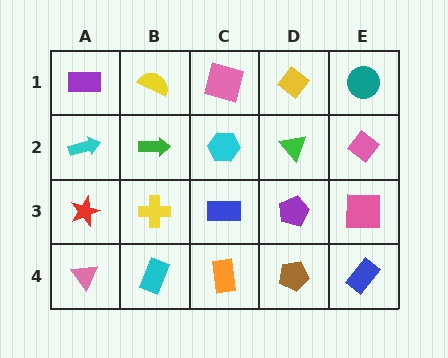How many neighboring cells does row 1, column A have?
2.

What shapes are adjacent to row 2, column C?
A pink square (row 1, column C), a blue rectangle (row 3, column C), a green arrow (row 2, column B), a green triangle (row 2, column D).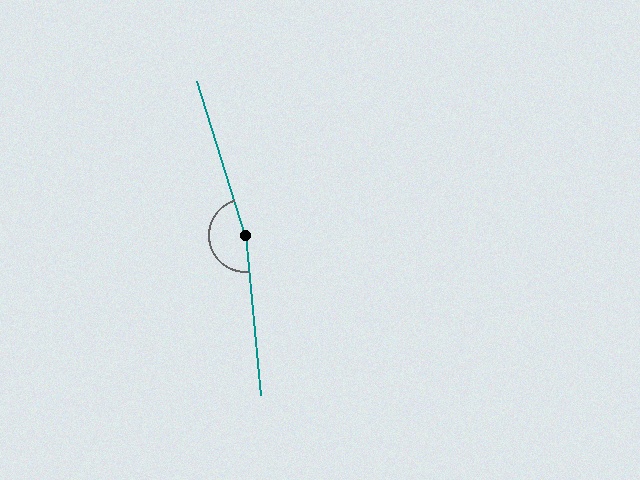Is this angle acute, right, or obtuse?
It is obtuse.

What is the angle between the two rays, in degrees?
Approximately 168 degrees.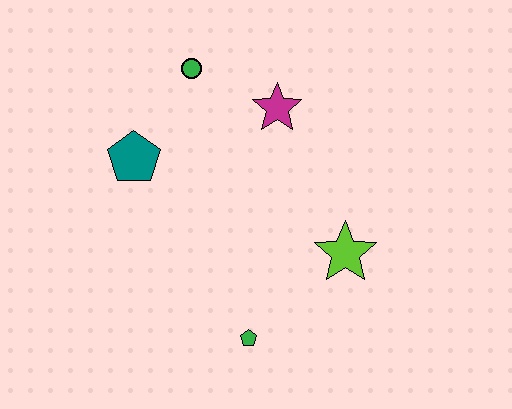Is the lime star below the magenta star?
Yes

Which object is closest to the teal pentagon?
The green circle is closest to the teal pentagon.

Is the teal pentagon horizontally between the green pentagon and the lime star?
No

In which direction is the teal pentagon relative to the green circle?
The teal pentagon is below the green circle.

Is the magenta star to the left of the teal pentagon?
No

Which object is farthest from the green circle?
The green pentagon is farthest from the green circle.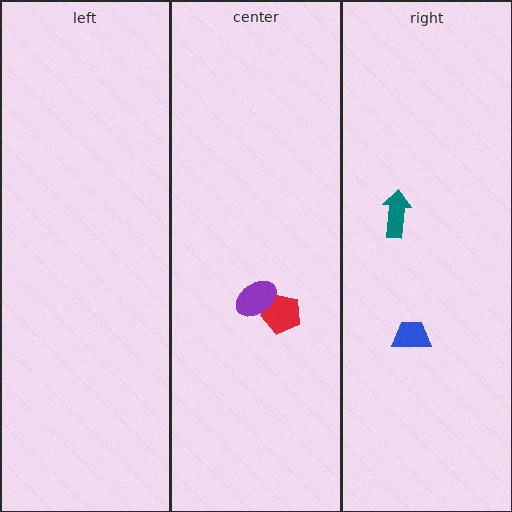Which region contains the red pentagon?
The center region.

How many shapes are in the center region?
2.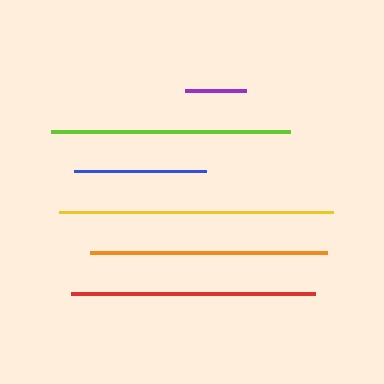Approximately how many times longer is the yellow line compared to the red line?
The yellow line is approximately 1.1 times the length of the red line.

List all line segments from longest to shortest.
From longest to shortest: yellow, red, lime, orange, blue, purple.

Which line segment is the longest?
The yellow line is the longest at approximately 274 pixels.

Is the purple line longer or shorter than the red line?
The red line is longer than the purple line.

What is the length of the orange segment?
The orange segment is approximately 237 pixels long.